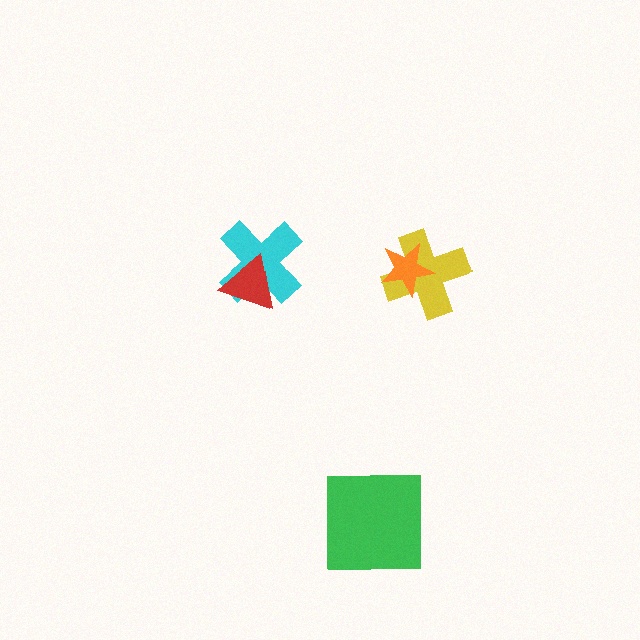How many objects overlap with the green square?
0 objects overlap with the green square.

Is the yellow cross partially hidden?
Yes, it is partially covered by another shape.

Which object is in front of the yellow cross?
The orange star is in front of the yellow cross.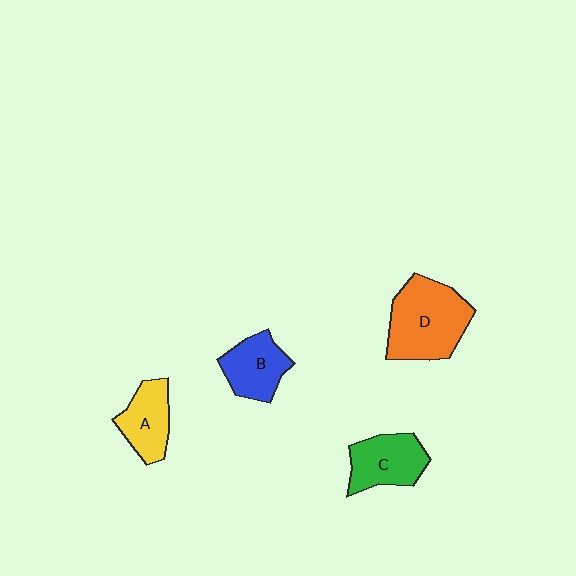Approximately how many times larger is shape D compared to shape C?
Approximately 1.5 times.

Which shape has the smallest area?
Shape A (yellow).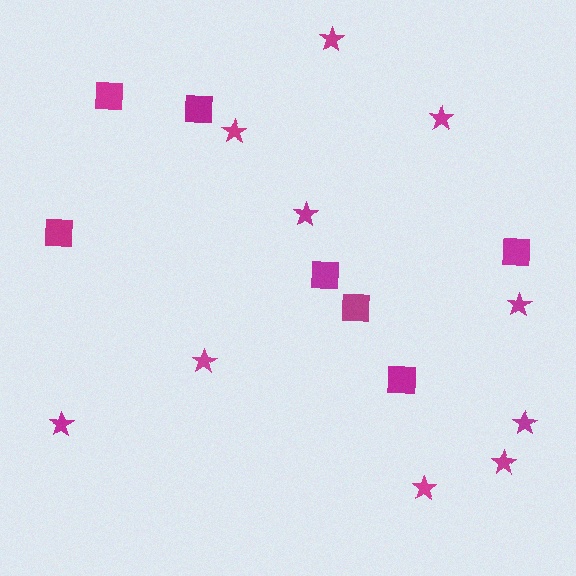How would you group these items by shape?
There are 2 groups: one group of stars (10) and one group of squares (7).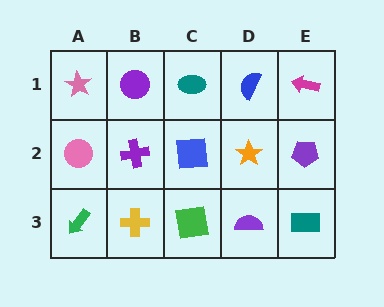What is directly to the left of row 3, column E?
A purple semicircle.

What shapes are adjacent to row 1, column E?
A purple pentagon (row 2, column E), a blue semicircle (row 1, column D).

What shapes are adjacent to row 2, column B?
A purple circle (row 1, column B), a yellow cross (row 3, column B), a pink circle (row 2, column A), a blue square (row 2, column C).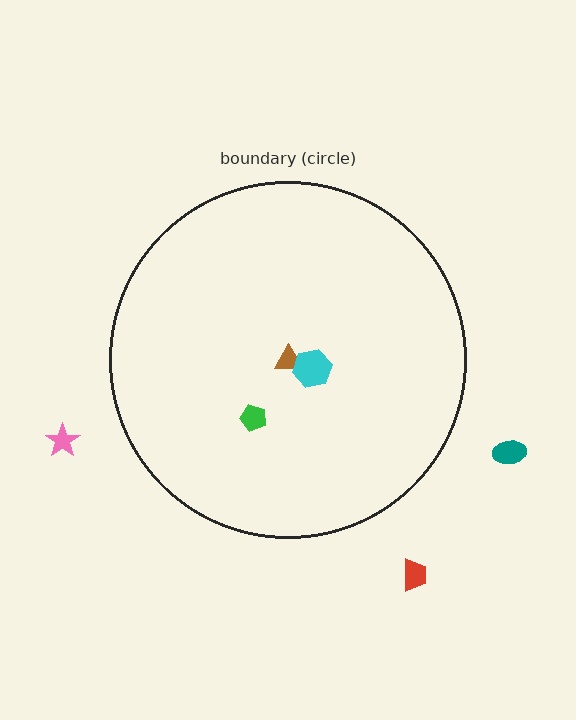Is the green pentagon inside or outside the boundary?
Inside.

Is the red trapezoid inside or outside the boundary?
Outside.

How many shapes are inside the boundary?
3 inside, 3 outside.